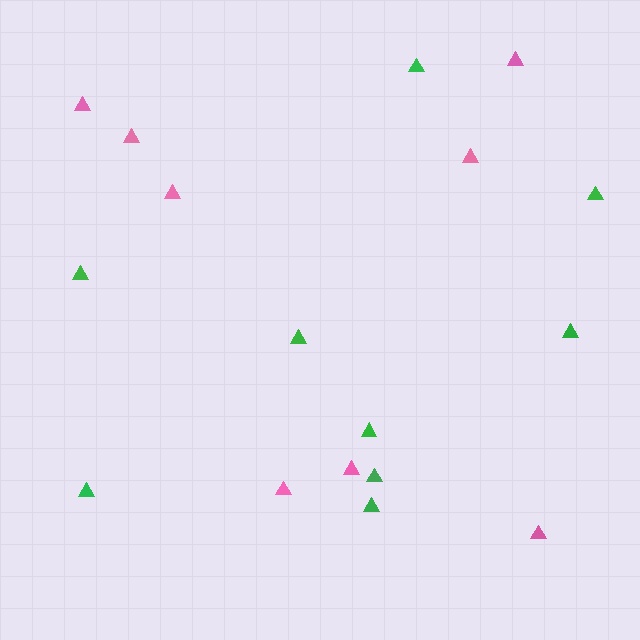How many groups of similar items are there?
There are 2 groups: one group of pink triangles (8) and one group of green triangles (9).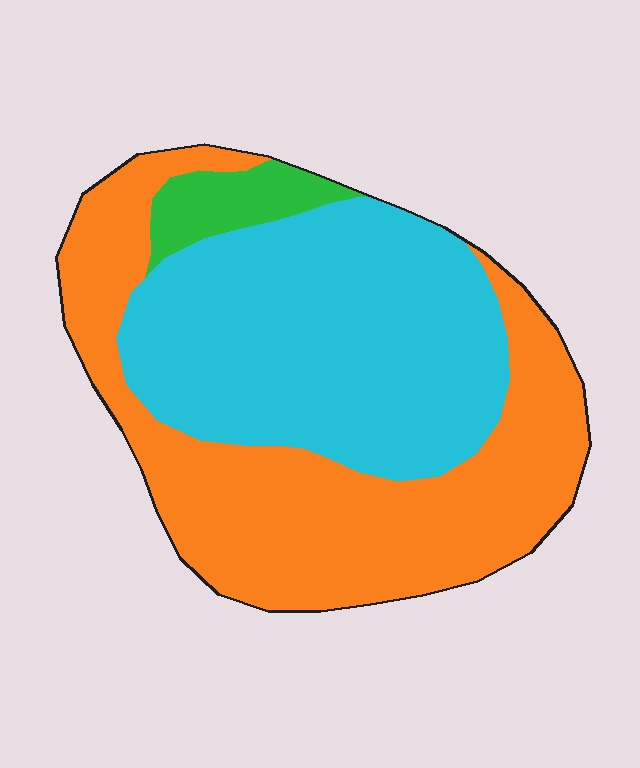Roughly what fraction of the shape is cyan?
Cyan covers about 45% of the shape.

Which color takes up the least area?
Green, at roughly 5%.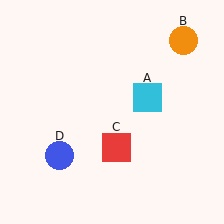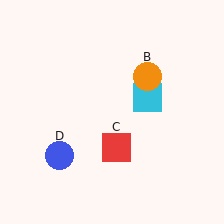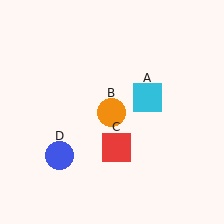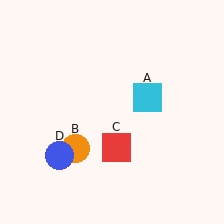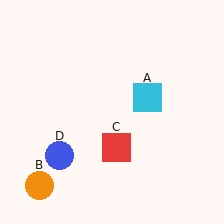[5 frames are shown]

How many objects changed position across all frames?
1 object changed position: orange circle (object B).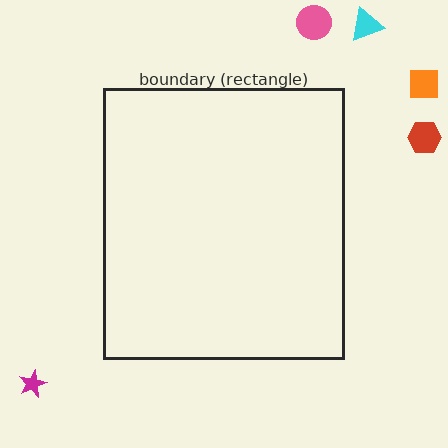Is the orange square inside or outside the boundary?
Outside.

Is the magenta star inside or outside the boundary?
Outside.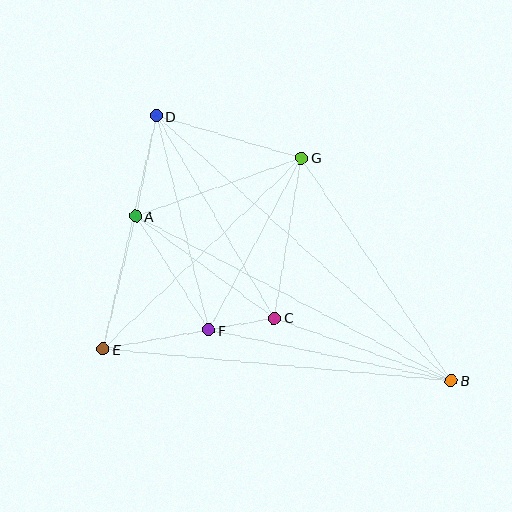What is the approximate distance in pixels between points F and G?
The distance between F and G is approximately 195 pixels.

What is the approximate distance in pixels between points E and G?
The distance between E and G is approximately 275 pixels.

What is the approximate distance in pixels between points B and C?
The distance between B and C is approximately 188 pixels.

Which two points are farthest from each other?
Points B and D are farthest from each other.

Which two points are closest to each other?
Points C and F are closest to each other.